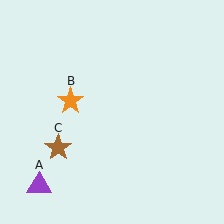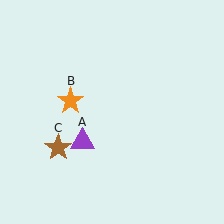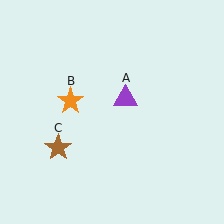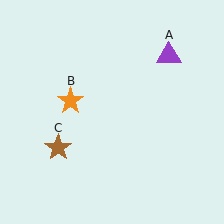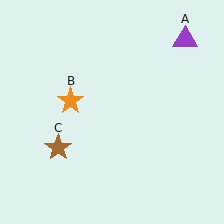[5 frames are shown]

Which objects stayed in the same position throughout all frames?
Orange star (object B) and brown star (object C) remained stationary.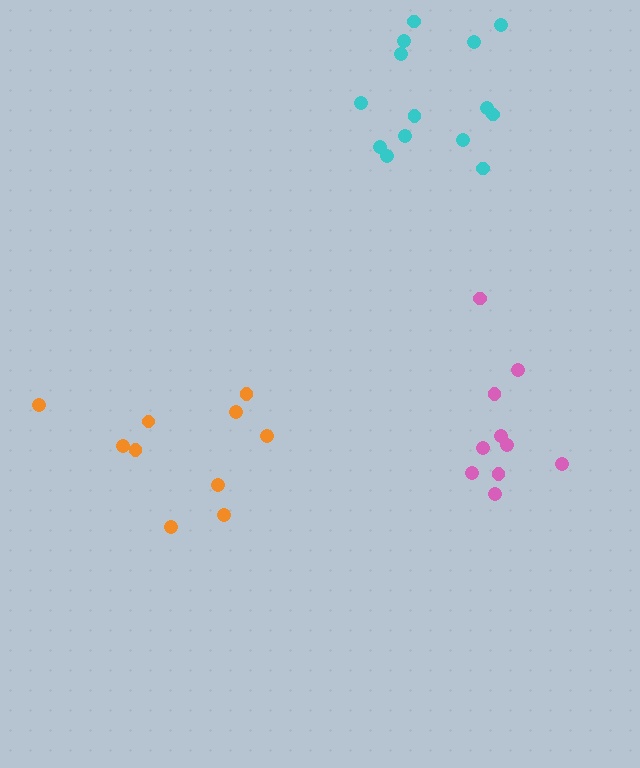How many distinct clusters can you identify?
There are 3 distinct clusters.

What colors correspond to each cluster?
The clusters are colored: orange, cyan, pink.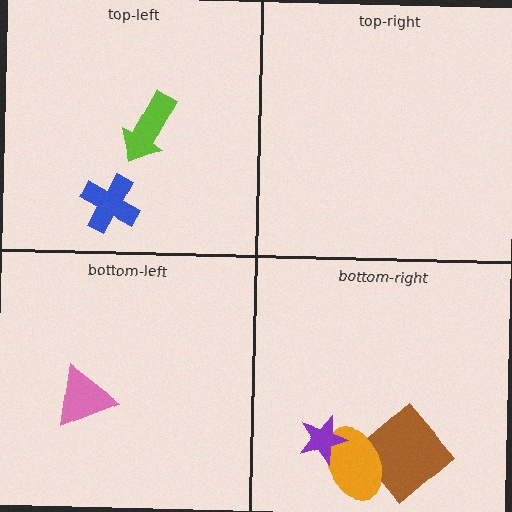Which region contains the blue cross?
The top-left region.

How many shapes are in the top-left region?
2.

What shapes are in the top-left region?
The blue cross, the lime arrow.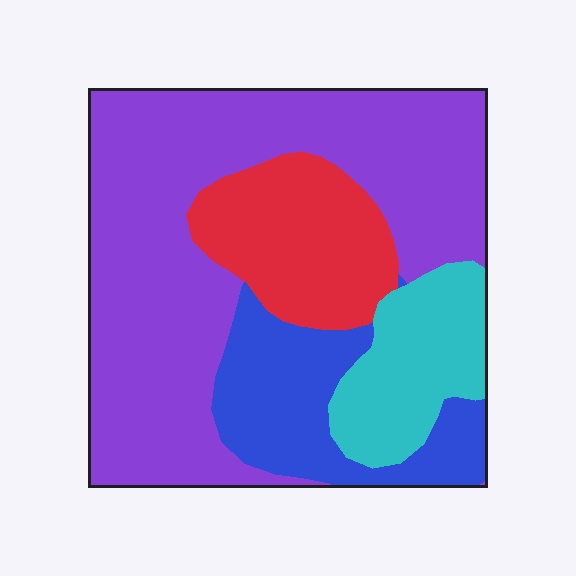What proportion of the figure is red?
Red covers roughly 15% of the figure.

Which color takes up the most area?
Purple, at roughly 55%.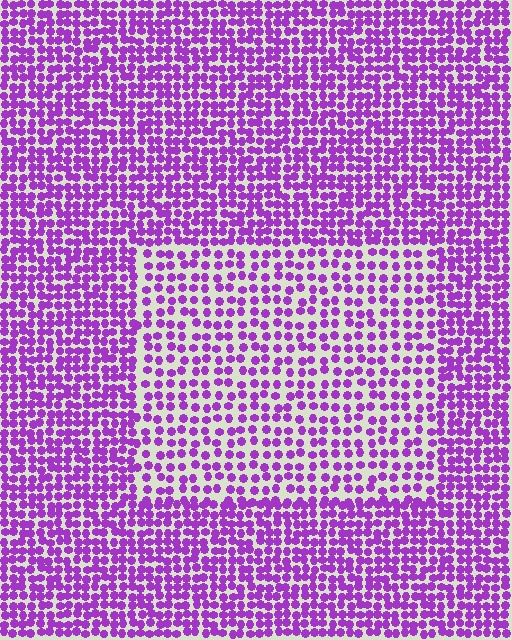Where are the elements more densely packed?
The elements are more densely packed outside the rectangle boundary.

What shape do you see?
I see a rectangle.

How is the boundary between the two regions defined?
The boundary is defined by a change in element density (approximately 1.7x ratio). All elements are the same color, size, and shape.